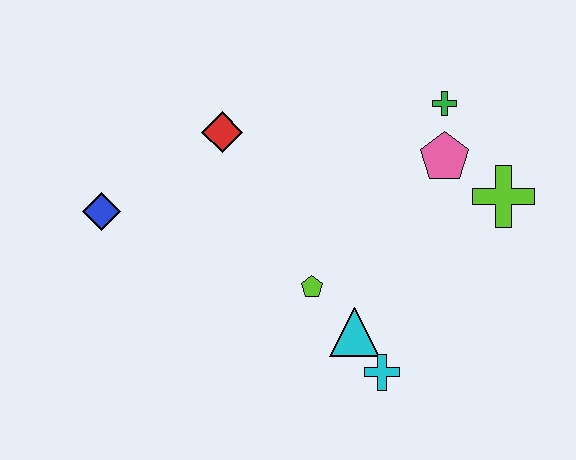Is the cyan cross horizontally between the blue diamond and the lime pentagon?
No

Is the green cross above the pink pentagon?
Yes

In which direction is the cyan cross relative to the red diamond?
The cyan cross is below the red diamond.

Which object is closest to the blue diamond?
The red diamond is closest to the blue diamond.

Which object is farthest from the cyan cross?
The blue diamond is farthest from the cyan cross.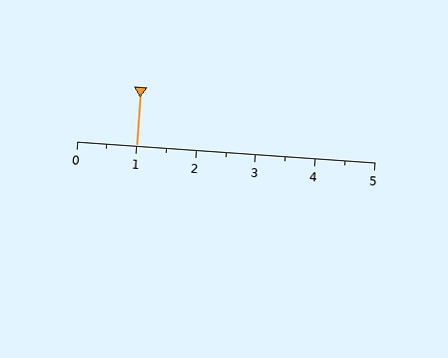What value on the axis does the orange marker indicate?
The marker indicates approximately 1.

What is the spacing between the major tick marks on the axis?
The major ticks are spaced 1 apart.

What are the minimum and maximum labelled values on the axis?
The axis runs from 0 to 5.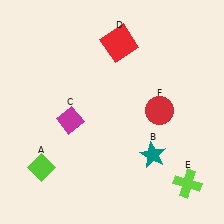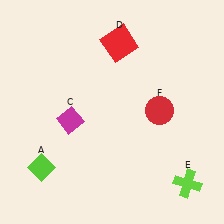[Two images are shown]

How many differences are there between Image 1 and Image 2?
There is 1 difference between the two images.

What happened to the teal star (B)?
The teal star (B) was removed in Image 2. It was in the bottom-right area of Image 1.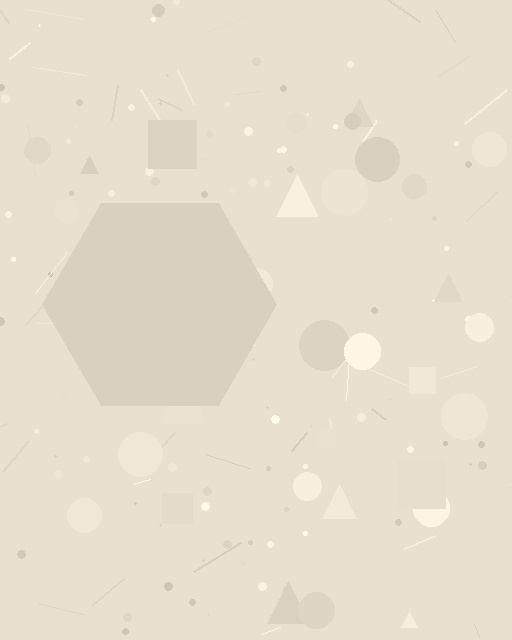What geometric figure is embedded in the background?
A hexagon is embedded in the background.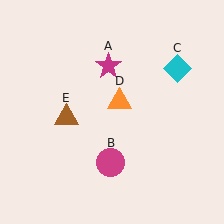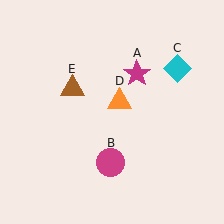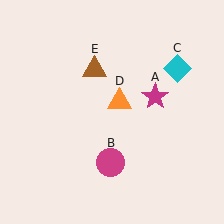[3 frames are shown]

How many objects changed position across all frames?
2 objects changed position: magenta star (object A), brown triangle (object E).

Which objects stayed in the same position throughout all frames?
Magenta circle (object B) and cyan diamond (object C) and orange triangle (object D) remained stationary.